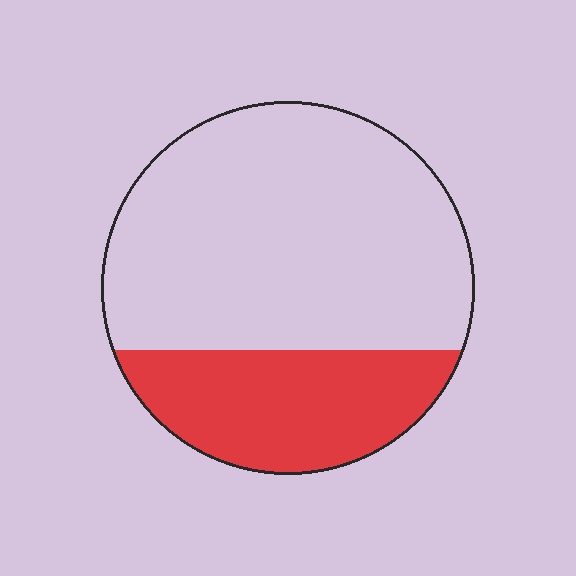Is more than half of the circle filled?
No.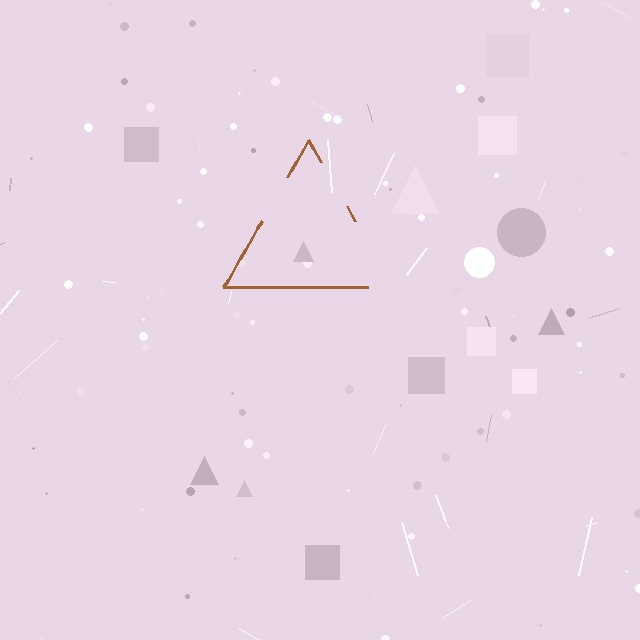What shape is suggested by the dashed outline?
The dashed outline suggests a triangle.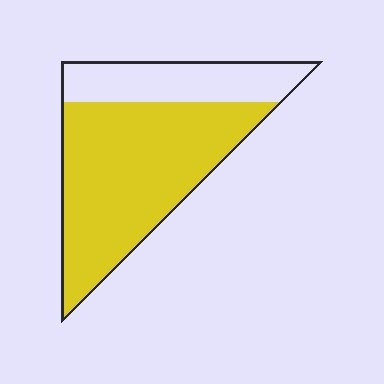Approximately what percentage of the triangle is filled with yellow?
Approximately 70%.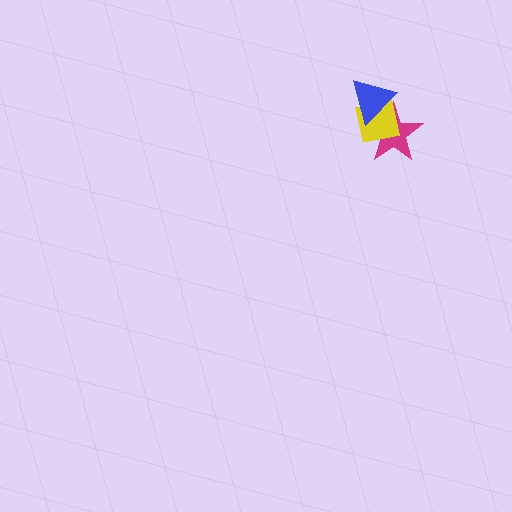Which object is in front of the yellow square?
The blue triangle is in front of the yellow square.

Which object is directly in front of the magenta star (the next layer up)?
The yellow square is directly in front of the magenta star.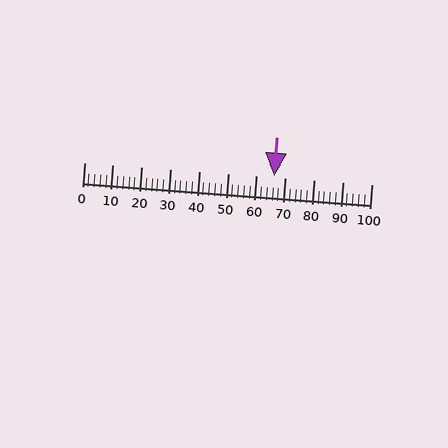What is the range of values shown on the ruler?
The ruler shows values from 0 to 100.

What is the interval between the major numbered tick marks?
The major tick marks are spaced 10 units apart.